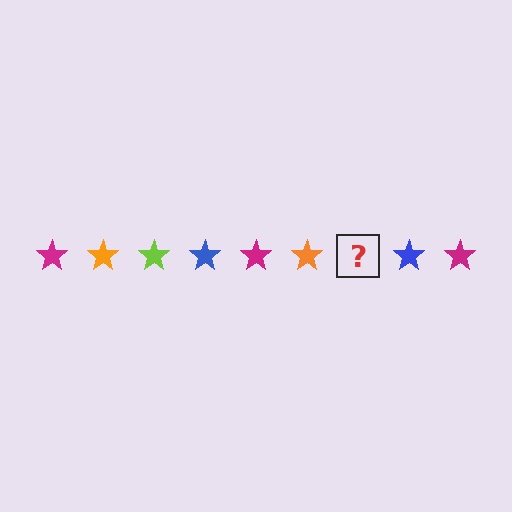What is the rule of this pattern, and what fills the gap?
The rule is that the pattern cycles through magenta, orange, lime, blue stars. The gap should be filled with a lime star.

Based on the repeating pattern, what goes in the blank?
The blank should be a lime star.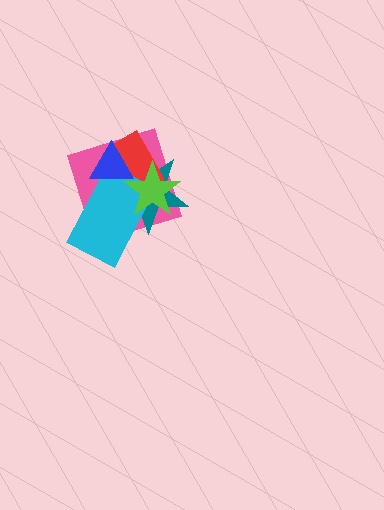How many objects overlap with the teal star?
5 objects overlap with the teal star.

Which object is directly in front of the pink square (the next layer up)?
The teal star is directly in front of the pink square.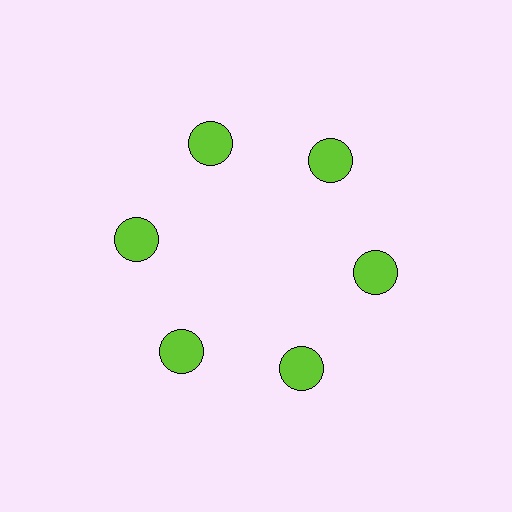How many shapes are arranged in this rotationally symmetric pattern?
There are 6 shapes, arranged in 6 groups of 1.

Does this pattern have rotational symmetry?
Yes, this pattern has 6-fold rotational symmetry. It looks the same after rotating 60 degrees around the center.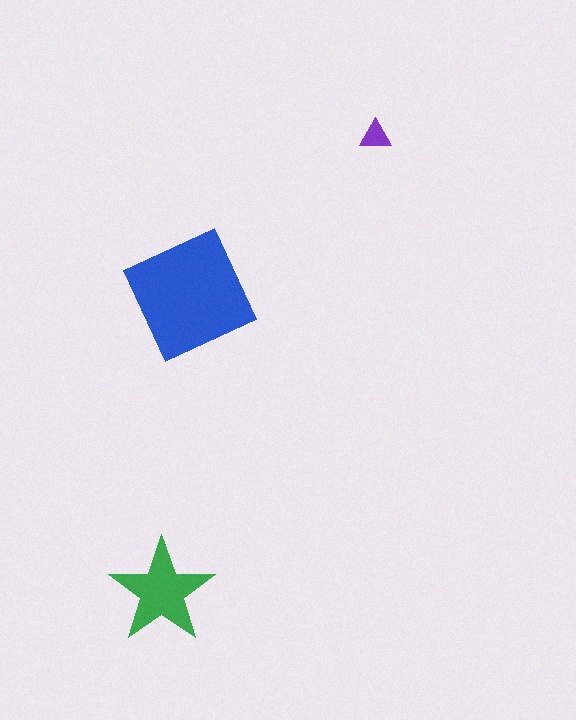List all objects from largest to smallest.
The blue square, the green star, the purple triangle.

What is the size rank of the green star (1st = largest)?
2nd.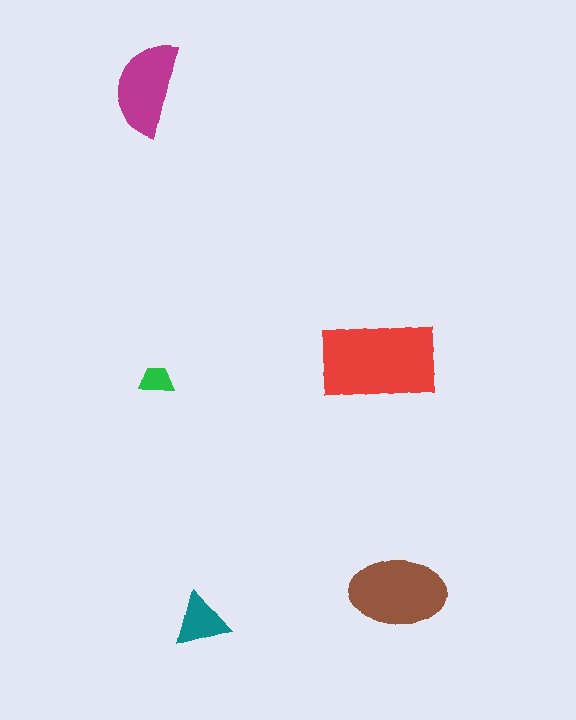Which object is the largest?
The red rectangle.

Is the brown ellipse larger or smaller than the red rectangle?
Smaller.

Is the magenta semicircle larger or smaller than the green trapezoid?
Larger.